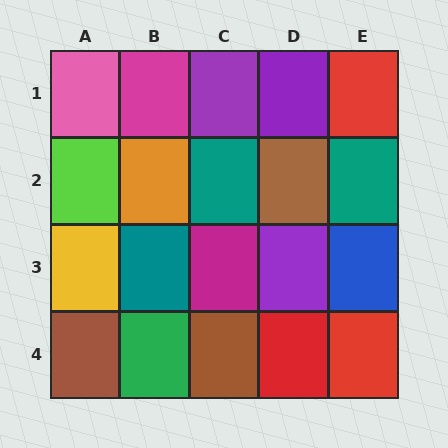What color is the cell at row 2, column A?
Lime.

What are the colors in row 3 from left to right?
Yellow, teal, magenta, purple, blue.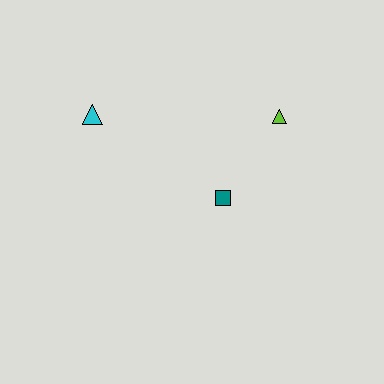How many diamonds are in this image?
There are no diamonds.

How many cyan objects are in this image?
There is 1 cyan object.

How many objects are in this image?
There are 3 objects.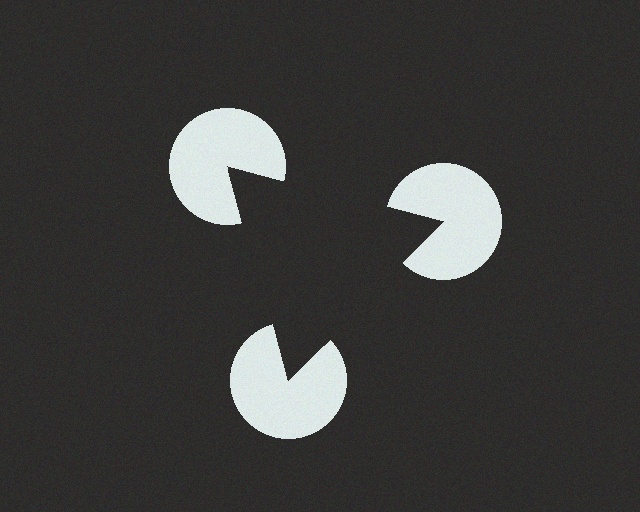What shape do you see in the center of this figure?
An illusory triangle — its edges are inferred from the aligned wedge cuts in the pac-man discs, not physically drawn.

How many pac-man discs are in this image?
There are 3 — one at each vertex of the illusory triangle.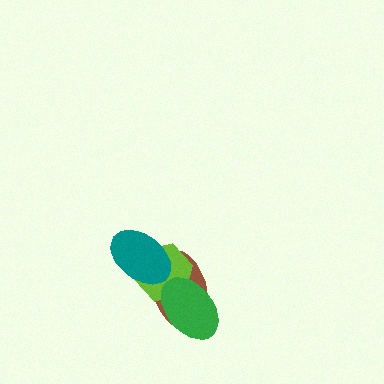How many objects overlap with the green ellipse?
2 objects overlap with the green ellipse.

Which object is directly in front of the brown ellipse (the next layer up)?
The lime hexagon is directly in front of the brown ellipse.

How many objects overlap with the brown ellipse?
3 objects overlap with the brown ellipse.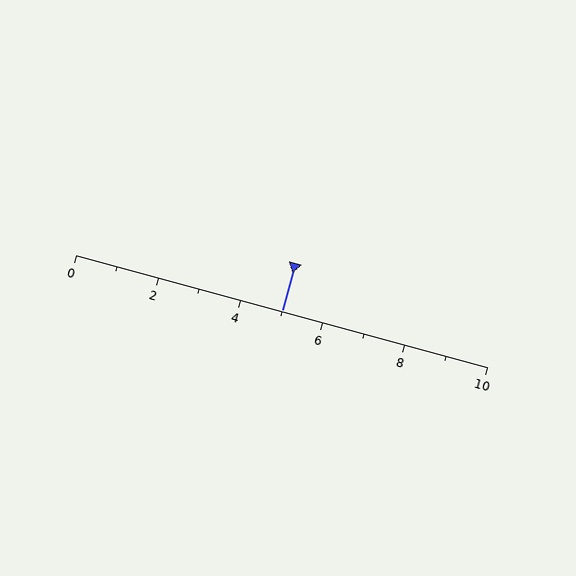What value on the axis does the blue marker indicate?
The marker indicates approximately 5.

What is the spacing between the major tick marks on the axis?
The major ticks are spaced 2 apart.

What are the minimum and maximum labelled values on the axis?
The axis runs from 0 to 10.